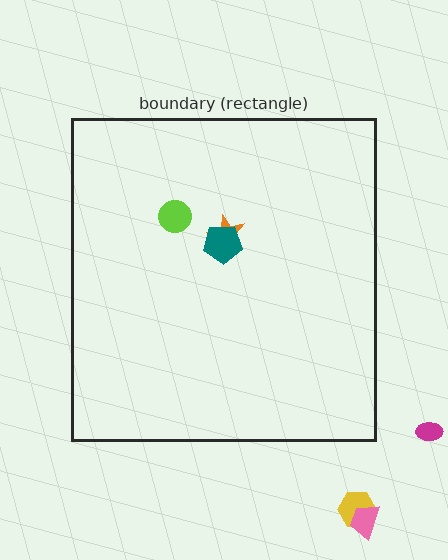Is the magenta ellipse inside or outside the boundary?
Outside.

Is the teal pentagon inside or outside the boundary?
Inside.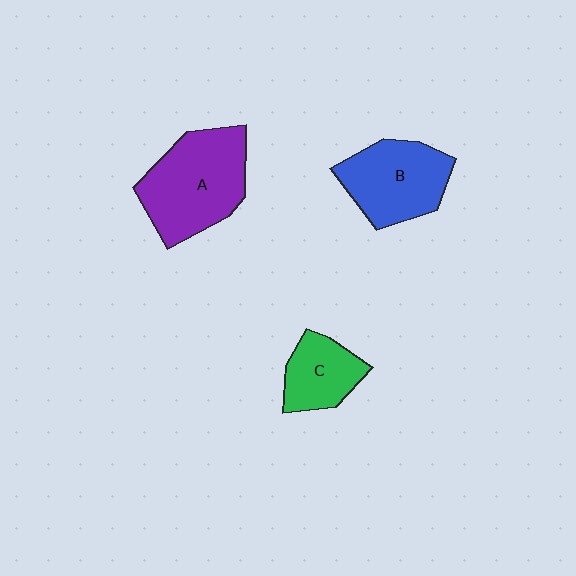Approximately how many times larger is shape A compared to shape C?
Approximately 1.9 times.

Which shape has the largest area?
Shape A (purple).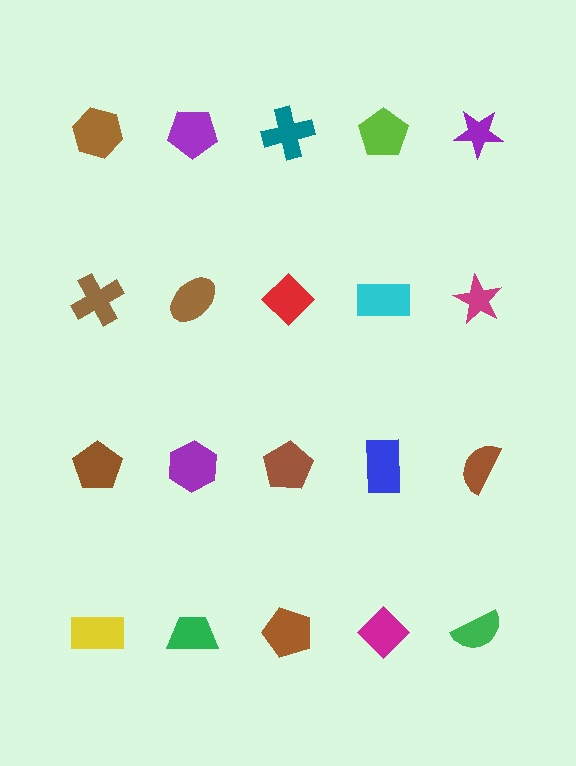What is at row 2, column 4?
A cyan rectangle.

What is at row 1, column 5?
A purple star.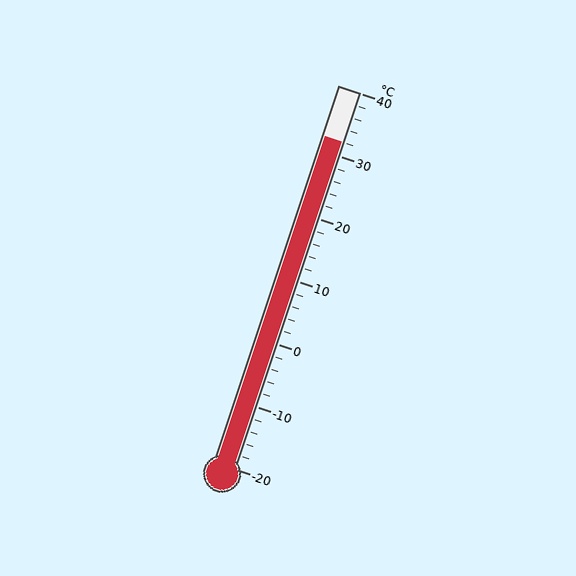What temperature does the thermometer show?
The thermometer shows approximately 32°C.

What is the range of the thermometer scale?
The thermometer scale ranges from -20°C to 40°C.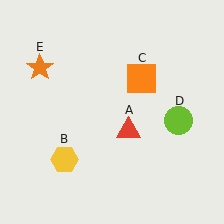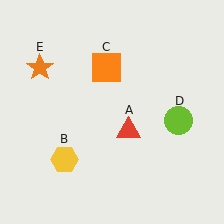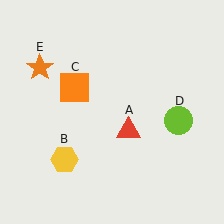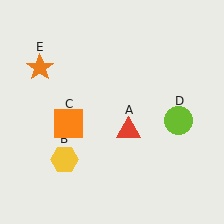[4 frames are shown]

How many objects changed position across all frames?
1 object changed position: orange square (object C).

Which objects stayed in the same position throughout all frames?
Red triangle (object A) and yellow hexagon (object B) and lime circle (object D) and orange star (object E) remained stationary.